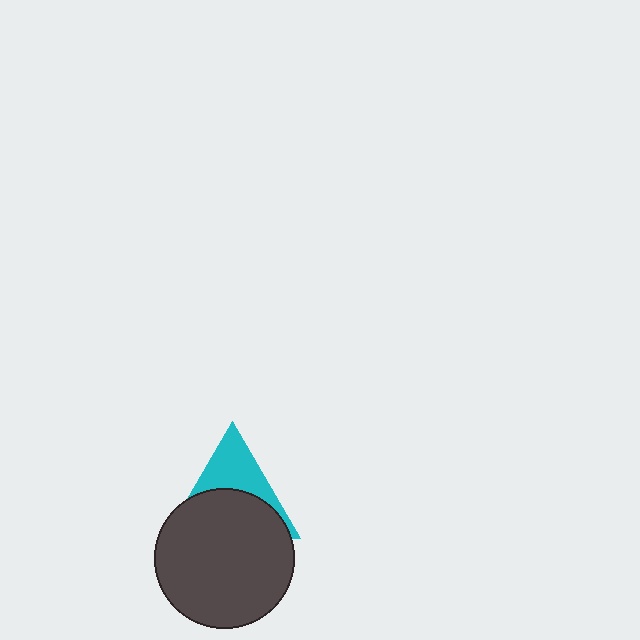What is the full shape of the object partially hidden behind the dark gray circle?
The partially hidden object is a cyan triangle.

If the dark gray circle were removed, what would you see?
You would see the complete cyan triangle.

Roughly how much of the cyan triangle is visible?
A small part of it is visible (roughly 41%).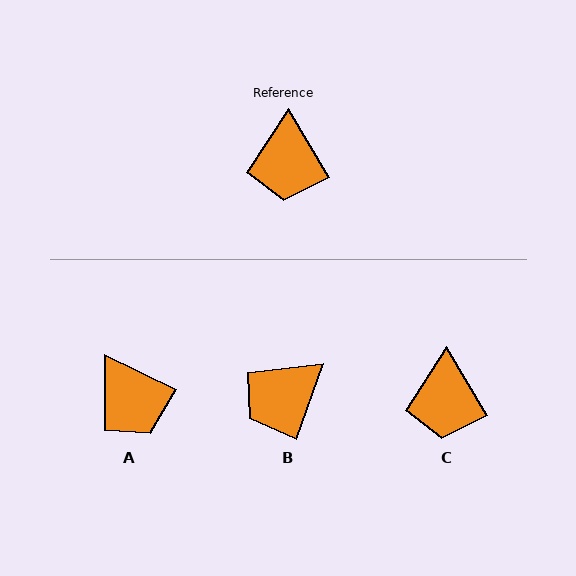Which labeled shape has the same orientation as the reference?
C.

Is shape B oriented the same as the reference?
No, it is off by about 51 degrees.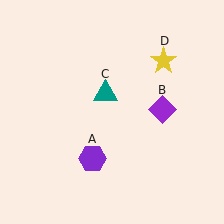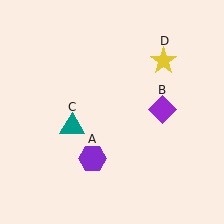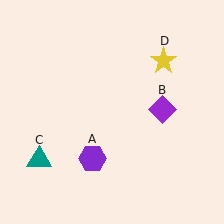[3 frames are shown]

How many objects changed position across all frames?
1 object changed position: teal triangle (object C).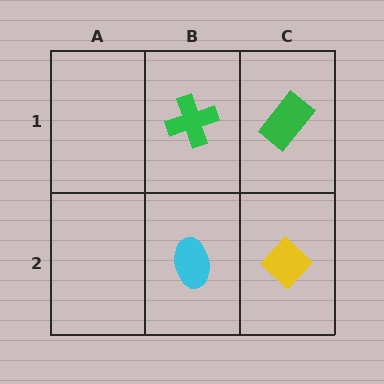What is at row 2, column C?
A yellow diamond.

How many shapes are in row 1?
2 shapes.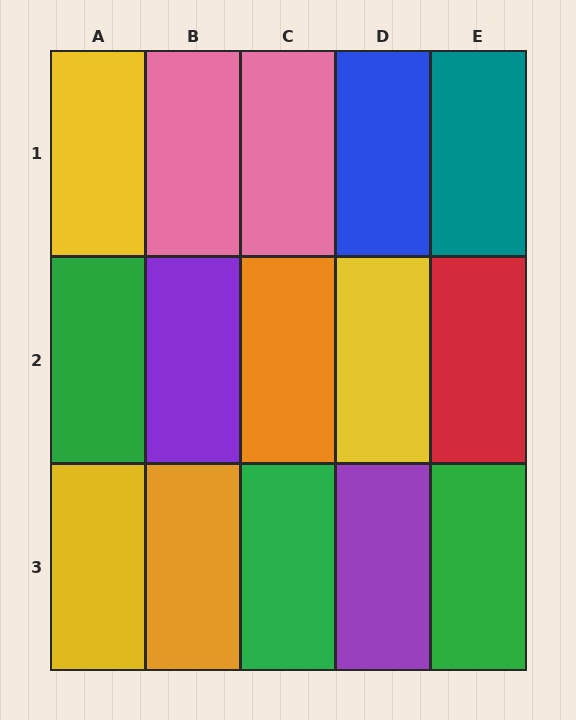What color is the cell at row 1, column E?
Teal.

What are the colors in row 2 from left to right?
Green, purple, orange, yellow, red.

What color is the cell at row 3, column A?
Yellow.